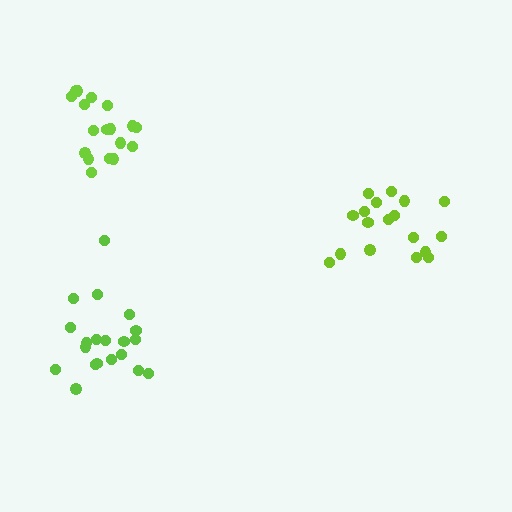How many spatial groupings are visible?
There are 3 spatial groupings.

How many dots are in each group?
Group 1: 20 dots, Group 2: 18 dots, Group 3: 18 dots (56 total).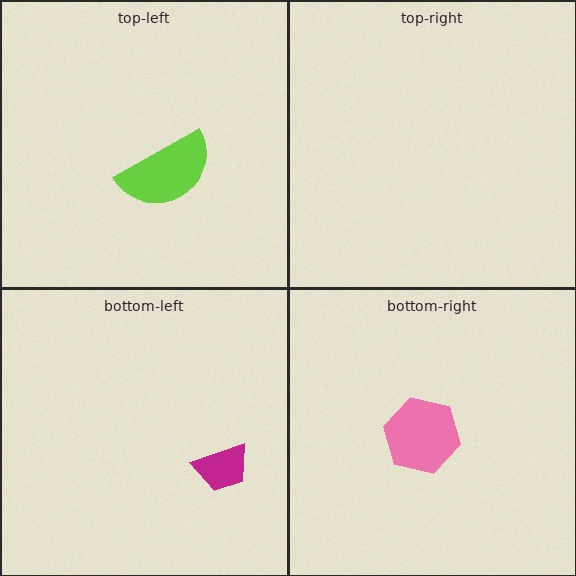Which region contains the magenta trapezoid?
The bottom-left region.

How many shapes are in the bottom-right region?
1.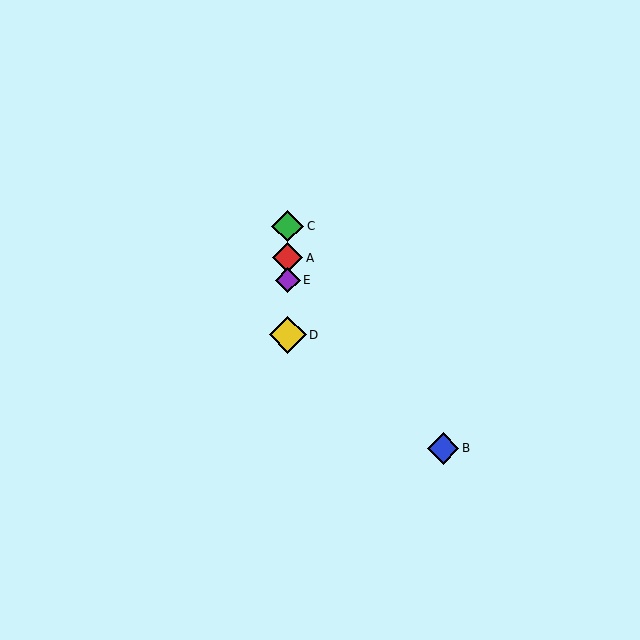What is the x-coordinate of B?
Object B is at x≈443.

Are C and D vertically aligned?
Yes, both are at x≈288.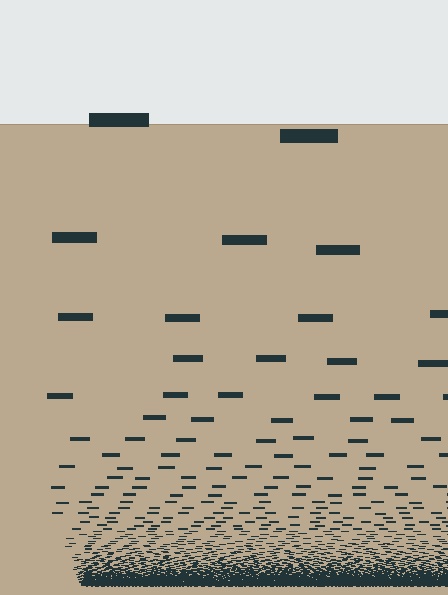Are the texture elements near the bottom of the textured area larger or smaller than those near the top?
Smaller. The gradient is inverted — elements near the bottom are smaller and denser.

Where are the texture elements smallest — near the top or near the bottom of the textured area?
Near the bottom.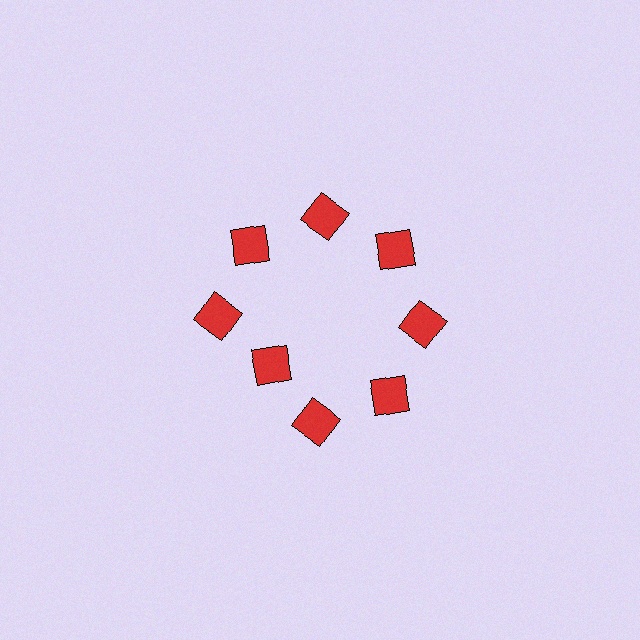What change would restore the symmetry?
The symmetry would be restored by moving it outward, back onto the ring so that all 8 diamonds sit at equal angles and equal distance from the center.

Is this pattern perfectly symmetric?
No. The 8 red diamonds are arranged in a ring, but one element near the 8 o'clock position is pulled inward toward the center, breaking the 8-fold rotational symmetry.